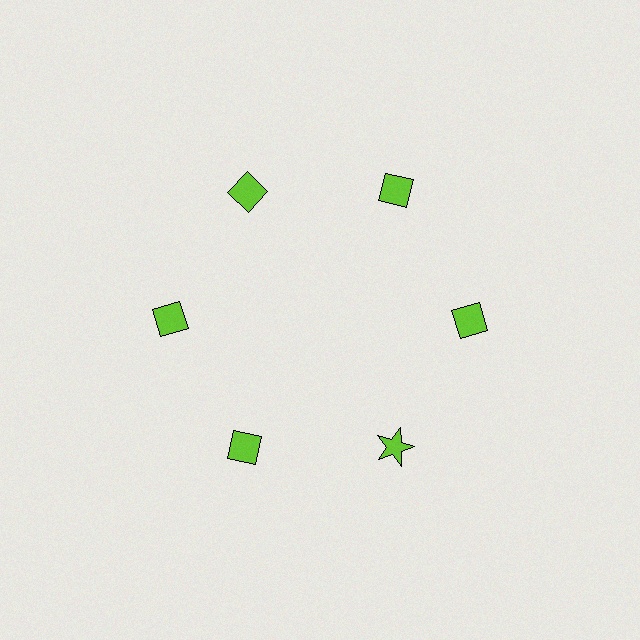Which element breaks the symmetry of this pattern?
The lime star at roughly the 5 o'clock position breaks the symmetry. All other shapes are lime diamonds.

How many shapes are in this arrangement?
There are 6 shapes arranged in a ring pattern.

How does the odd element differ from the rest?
It has a different shape: star instead of diamond.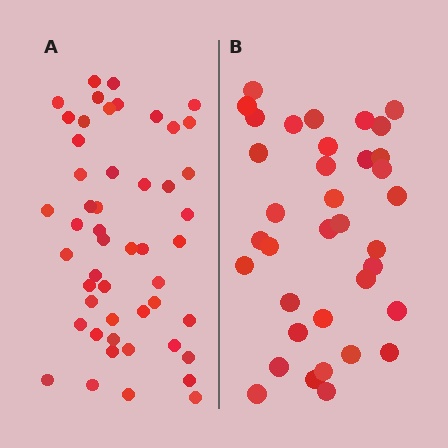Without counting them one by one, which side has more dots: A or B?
Region A (the left region) has more dots.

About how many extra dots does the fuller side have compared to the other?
Region A has approximately 15 more dots than region B.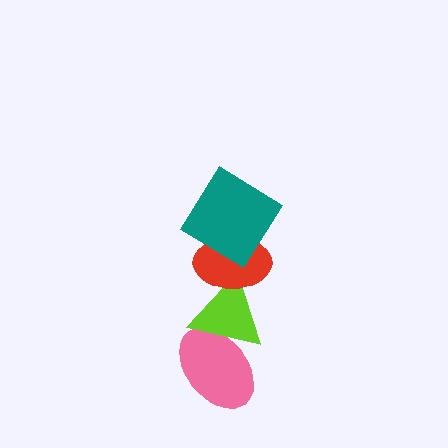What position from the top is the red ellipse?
The red ellipse is 2nd from the top.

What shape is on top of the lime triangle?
The red ellipse is on top of the lime triangle.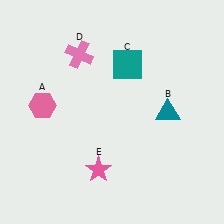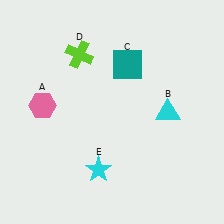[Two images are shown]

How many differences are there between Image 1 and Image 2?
There are 3 differences between the two images.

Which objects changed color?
B changed from teal to cyan. D changed from pink to lime. E changed from pink to cyan.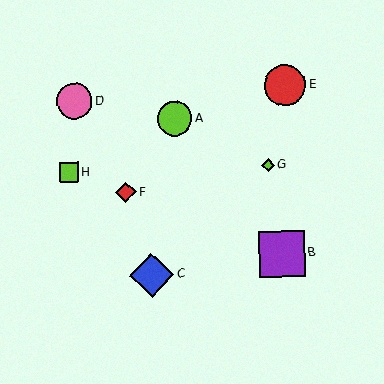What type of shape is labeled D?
Shape D is a pink circle.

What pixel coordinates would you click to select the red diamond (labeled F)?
Click at (126, 192) to select the red diamond F.